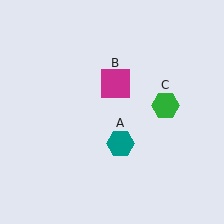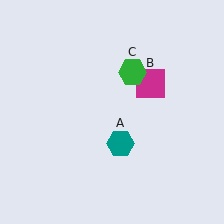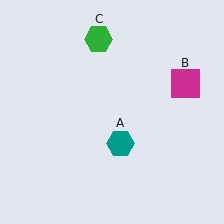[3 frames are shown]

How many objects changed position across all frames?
2 objects changed position: magenta square (object B), green hexagon (object C).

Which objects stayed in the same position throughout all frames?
Teal hexagon (object A) remained stationary.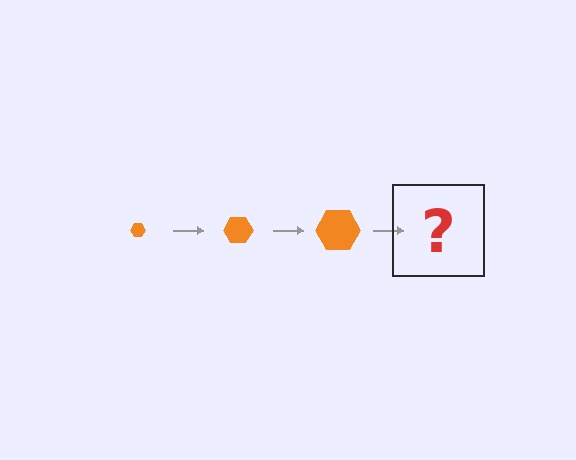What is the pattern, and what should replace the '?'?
The pattern is that the hexagon gets progressively larger each step. The '?' should be an orange hexagon, larger than the previous one.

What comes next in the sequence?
The next element should be an orange hexagon, larger than the previous one.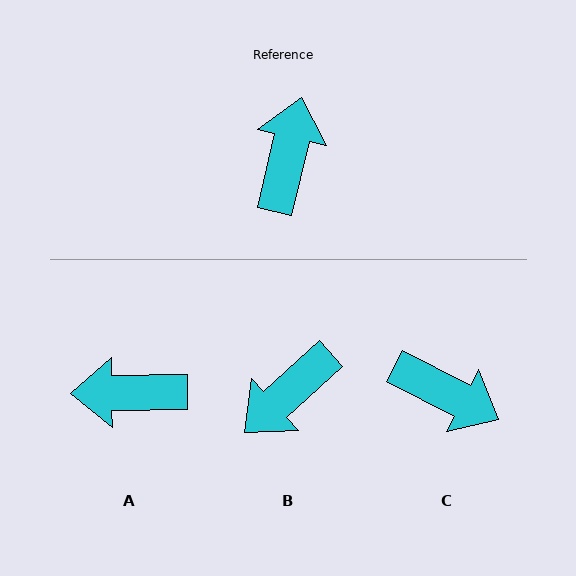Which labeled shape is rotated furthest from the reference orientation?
B, about 145 degrees away.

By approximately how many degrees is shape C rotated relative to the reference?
Approximately 104 degrees clockwise.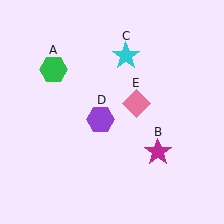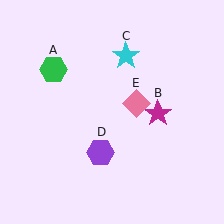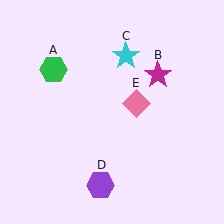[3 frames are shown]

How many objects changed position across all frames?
2 objects changed position: magenta star (object B), purple hexagon (object D).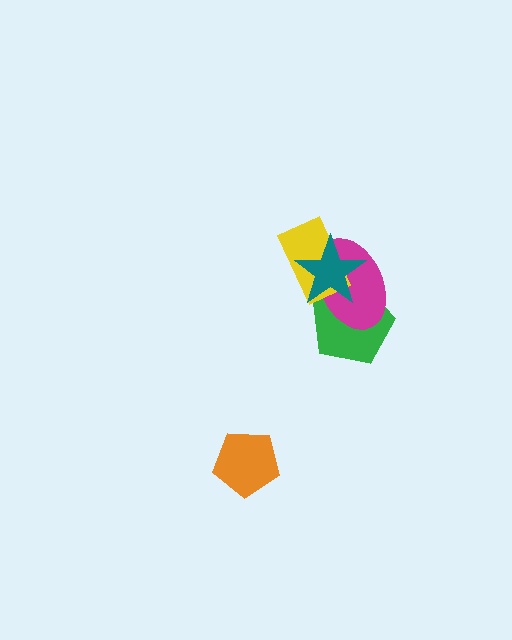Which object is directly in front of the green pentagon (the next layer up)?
The magenta ellipse is directly in front of the green pentagon.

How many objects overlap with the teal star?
3 objects overlap with the teal star.